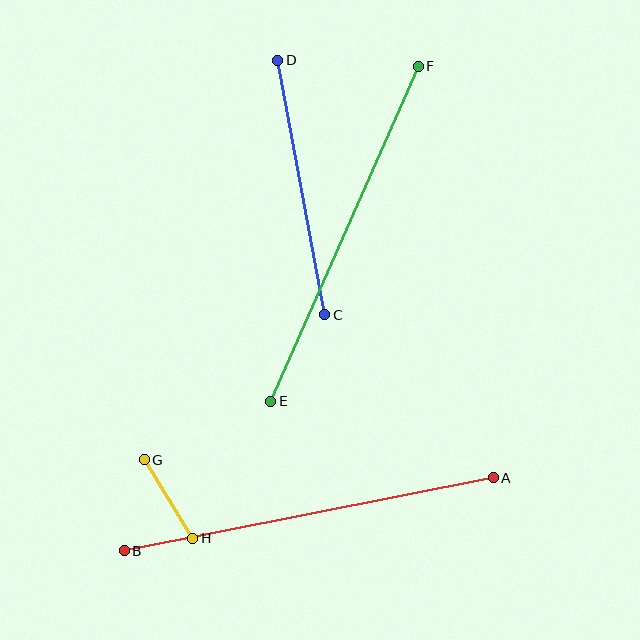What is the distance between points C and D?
The distance is approximately 259 pixels.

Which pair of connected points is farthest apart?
Points A and B are farthest apart.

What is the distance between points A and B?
The distance is approximately 376 pixels.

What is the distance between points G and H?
The distance is approximately 92 pixels.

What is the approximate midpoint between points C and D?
The midpoint is at approximately (301, 187) pixels.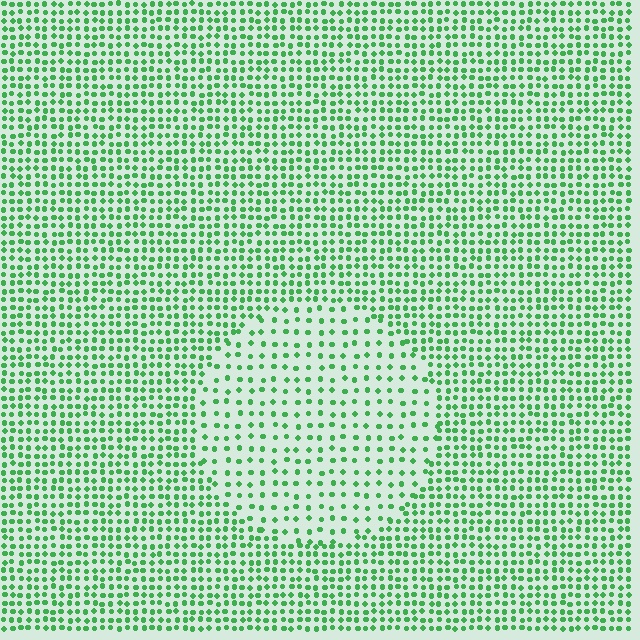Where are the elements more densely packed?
The elements are more densely packed outside the circle boundary.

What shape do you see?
I see a circle.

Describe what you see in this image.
The image contains small green elements arranged at two different densities. A circle-shaped region is visible where the elements are less densely packed than the surrounding area.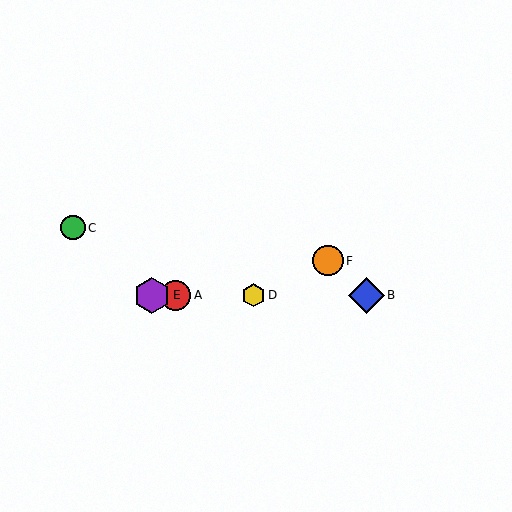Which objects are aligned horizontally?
Objects A, B, D, E are aligned horizontally.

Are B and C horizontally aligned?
No, B is at y≈295 and C is at y≈228.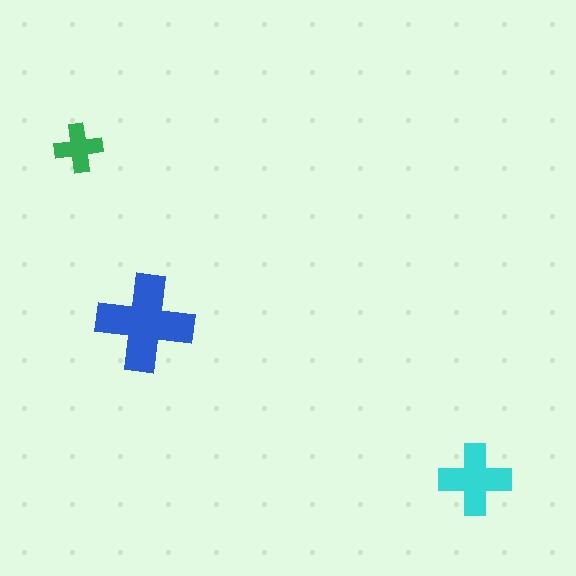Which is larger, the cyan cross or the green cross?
The cyan one.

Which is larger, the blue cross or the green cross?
The blue one.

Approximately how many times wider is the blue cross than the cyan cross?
About 1.5 times wider.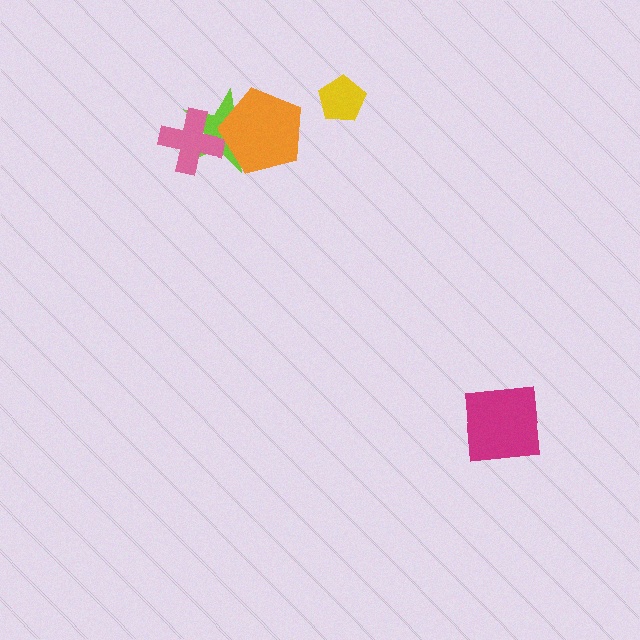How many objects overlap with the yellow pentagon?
0 objects overlap with the yellow pentagon.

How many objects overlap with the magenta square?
0 objects overlap with the magenta square.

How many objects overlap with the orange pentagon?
1 object overlaps with the orange pentagon.